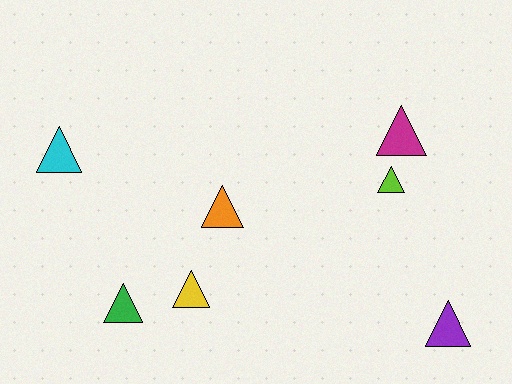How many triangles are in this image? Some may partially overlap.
There are 7 triangles.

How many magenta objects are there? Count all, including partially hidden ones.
There is 1 magenta object.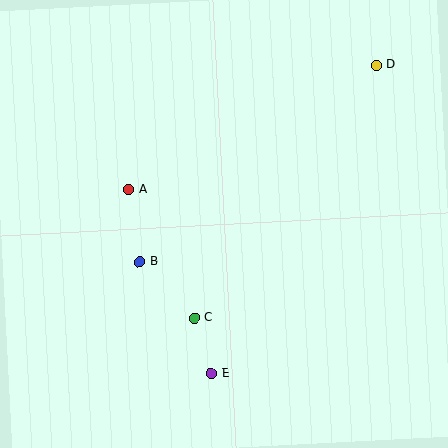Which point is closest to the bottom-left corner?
Point E is closest to the bottom-left corner.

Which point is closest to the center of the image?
Point B at (140, 262) is closest to the center.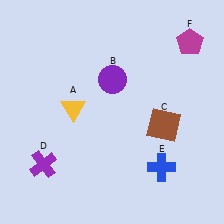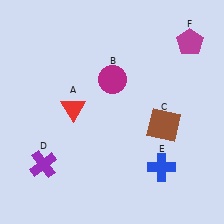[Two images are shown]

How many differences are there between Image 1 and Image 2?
There are 2 differences between the two images.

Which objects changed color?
A changed from yellow to red. B changed from purple to magenta.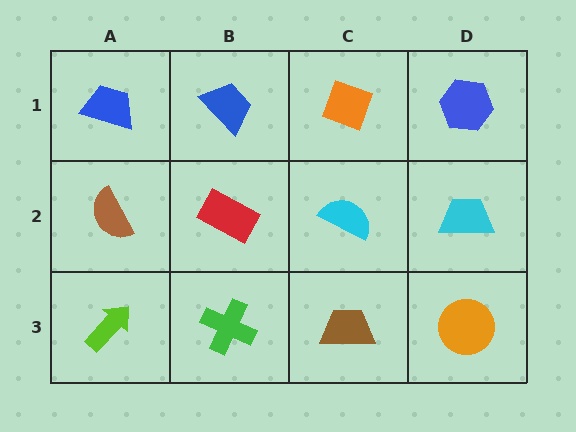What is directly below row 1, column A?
A brown semicircle.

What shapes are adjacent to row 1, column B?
A red rectangle (row 2, column B), a blue trapezoid (row 1, column A), an orange diamond (row 1, column C).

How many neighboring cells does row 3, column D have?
2.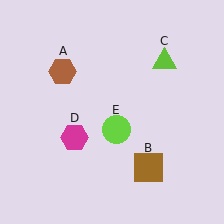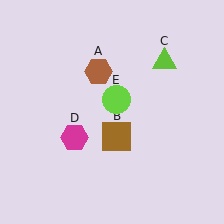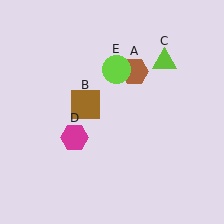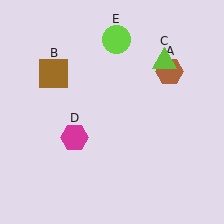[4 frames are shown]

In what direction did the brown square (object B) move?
The brown square (object B) moved up and to the left.